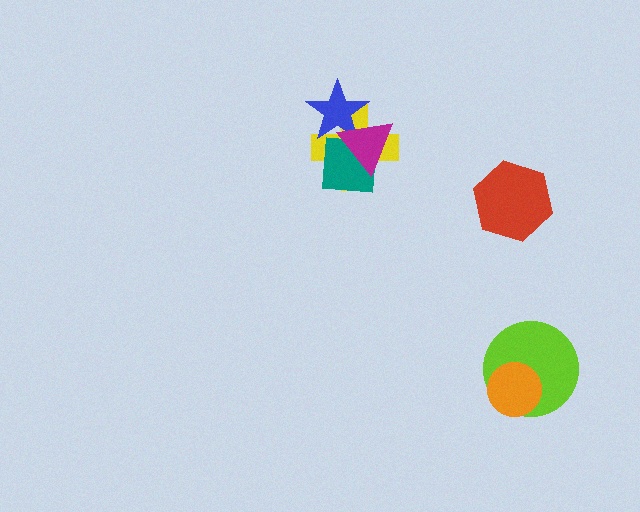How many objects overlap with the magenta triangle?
3 objects overlap with the magenta triangle.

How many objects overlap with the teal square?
2 objects overlap with the teal square.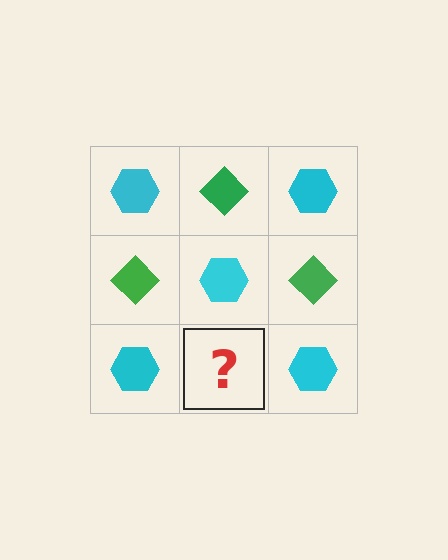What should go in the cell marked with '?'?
The missing cell should contain a green diamond.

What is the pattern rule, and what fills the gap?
The rule is that it alternates cyan hexagon and green diamond in a checkerboard pattern. The gap should be filled with a green diamond.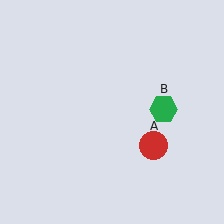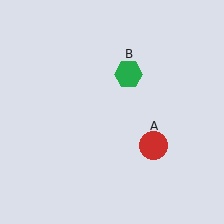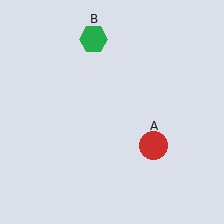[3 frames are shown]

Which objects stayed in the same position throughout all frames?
Red circle (object A) remained stationary.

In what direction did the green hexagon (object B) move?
The green hexagon (object B) moved up and to the left.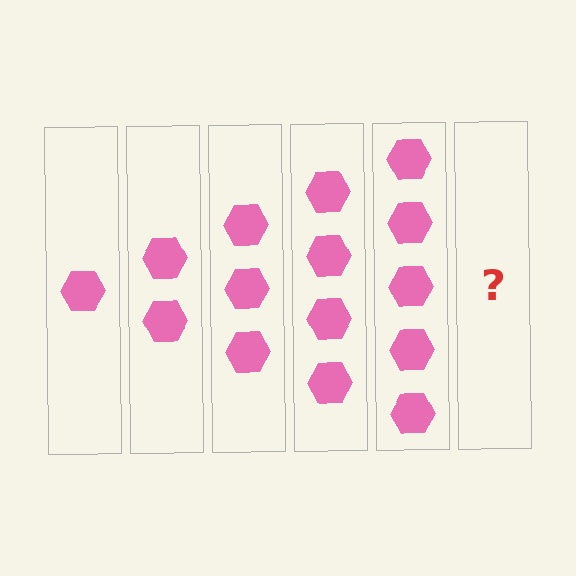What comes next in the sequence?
The next element should be 6 hexagons.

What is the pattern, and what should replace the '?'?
The pattern is that each step adds one more hexagon. The '?' should be 6 hexagons.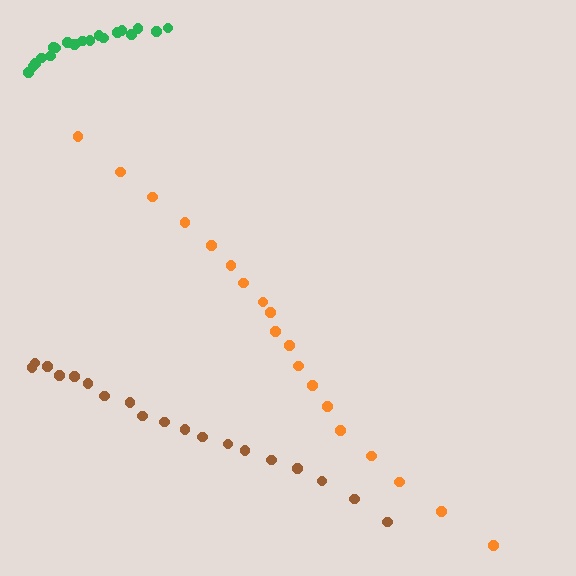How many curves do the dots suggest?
There are 3 distinct paths.